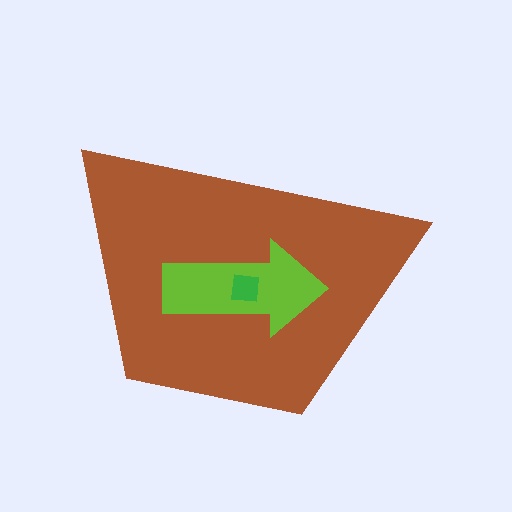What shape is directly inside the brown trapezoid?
The lime arrow.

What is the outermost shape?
The brown trapezoid.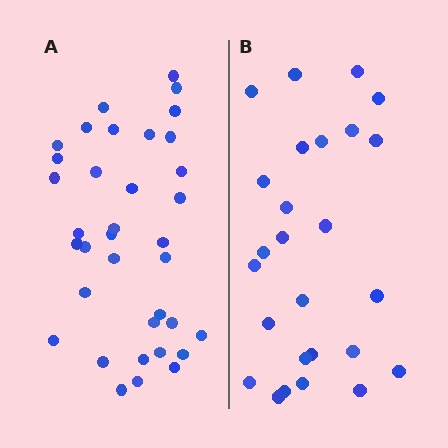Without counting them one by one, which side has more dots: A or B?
Region A (the left region) has more dots.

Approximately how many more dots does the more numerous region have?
Region A has roughly 10 or so more dots than region B.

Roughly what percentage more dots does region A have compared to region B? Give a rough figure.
About 40% more.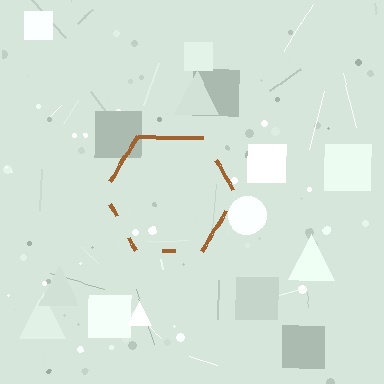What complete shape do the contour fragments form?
The contour fragments form a hexagon.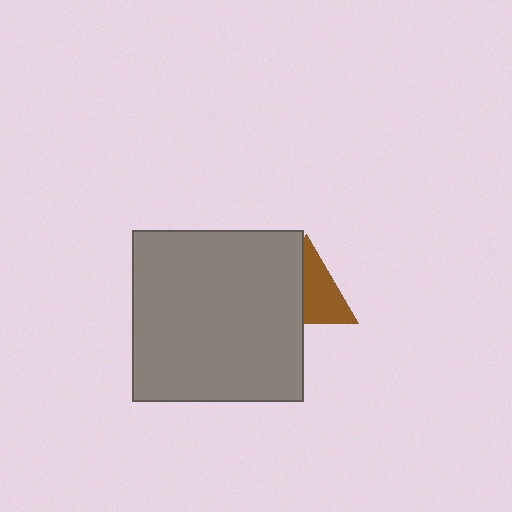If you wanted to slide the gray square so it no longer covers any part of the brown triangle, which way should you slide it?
Slide it left — that is the most direct way to separate the two shapes.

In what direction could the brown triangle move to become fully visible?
The brown triangle could move right. That would shift it out from behind the gray square entirely.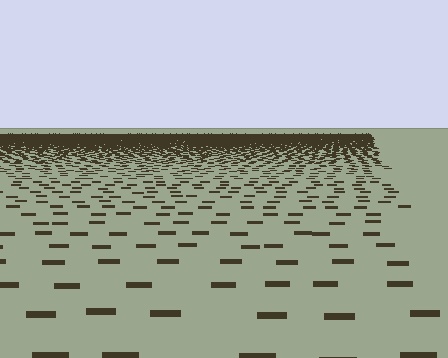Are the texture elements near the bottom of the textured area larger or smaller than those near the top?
Larger. Near the bottom, elements are closer to the viewer and appear at a bigger on-screen size.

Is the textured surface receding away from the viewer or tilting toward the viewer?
The surface is receding away from the viewer. Texture elements get smaller and denser toward the top.